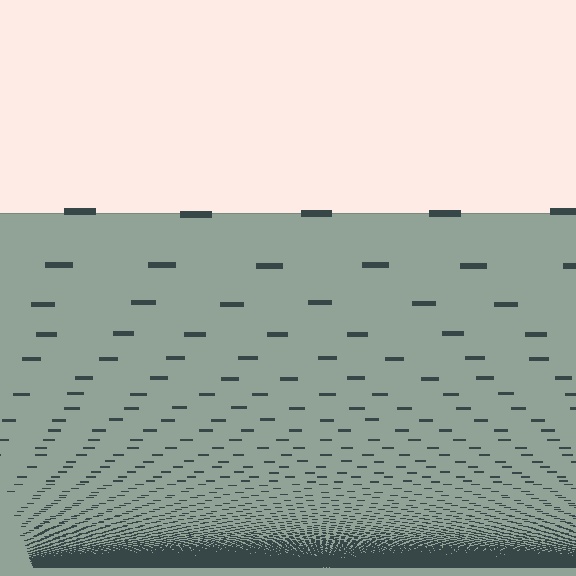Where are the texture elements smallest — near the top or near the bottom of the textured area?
Near the bottom.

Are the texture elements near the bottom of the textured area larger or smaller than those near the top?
Smaller. The gradient is inverted — elements near the bottom are smaller and denser.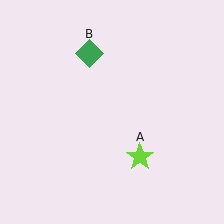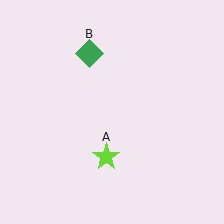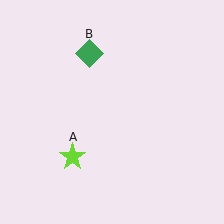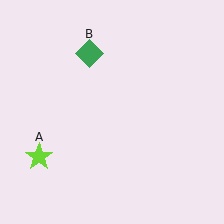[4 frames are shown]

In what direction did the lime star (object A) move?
The lime star (object A) moved left.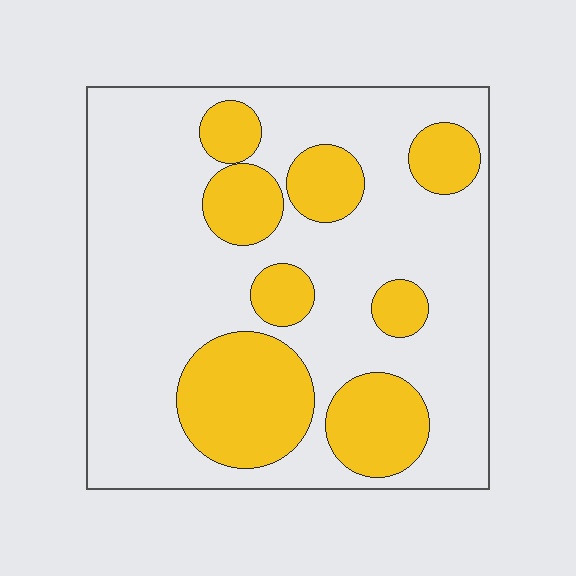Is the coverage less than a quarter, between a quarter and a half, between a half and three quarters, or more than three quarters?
Between a quarter and a half.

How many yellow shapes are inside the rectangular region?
8.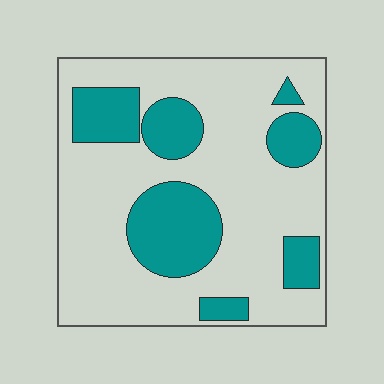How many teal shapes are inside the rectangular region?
7.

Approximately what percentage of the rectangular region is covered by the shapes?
Approximately 30%.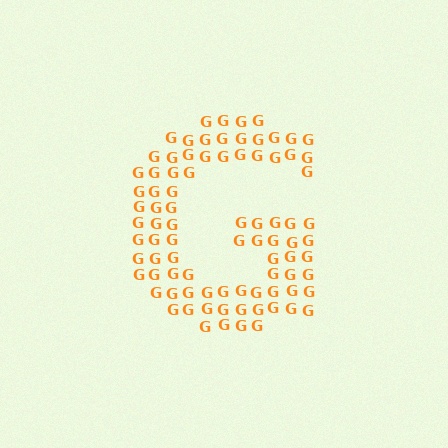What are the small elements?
The small elements are letter G's.